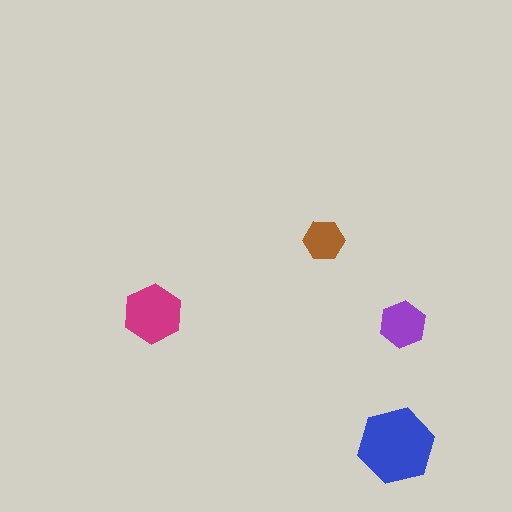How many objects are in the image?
There are 4 objects in the image.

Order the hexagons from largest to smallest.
the blue one, the magenta one, the purple one, the brown one.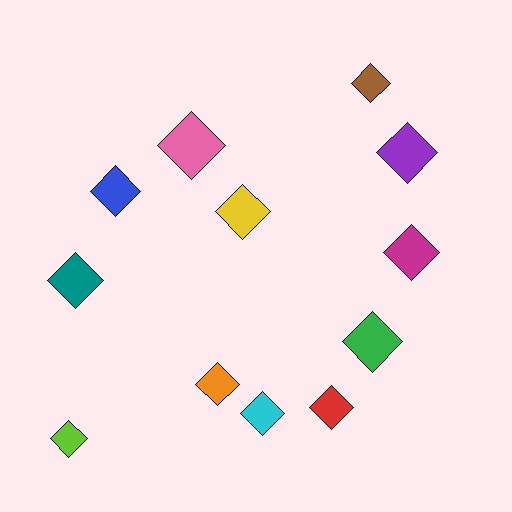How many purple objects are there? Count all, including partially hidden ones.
There is 1 purple object.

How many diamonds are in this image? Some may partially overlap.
There are 12 diamonds.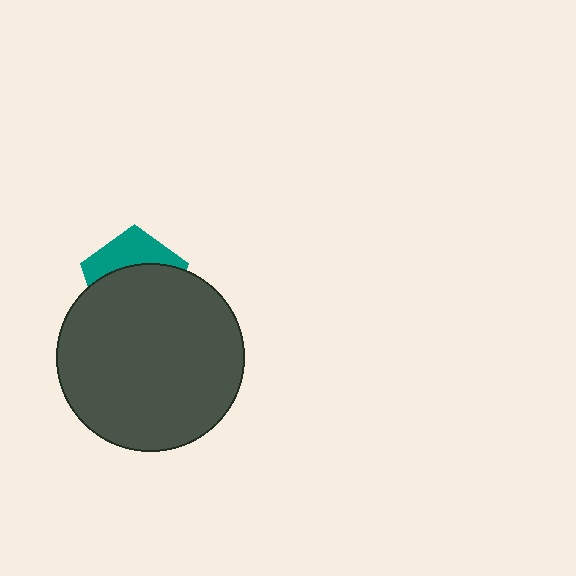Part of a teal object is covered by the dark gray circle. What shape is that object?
It is a pentagon.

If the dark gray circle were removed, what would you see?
You would see the complete teal pentagon.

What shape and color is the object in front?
The object in front is a dark gray circle.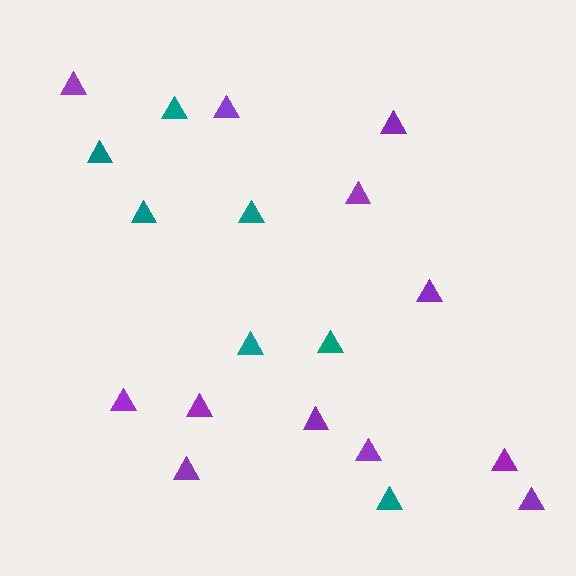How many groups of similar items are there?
There are 2 groups: one group of teal triangles (7) and one group of purple triangles (12).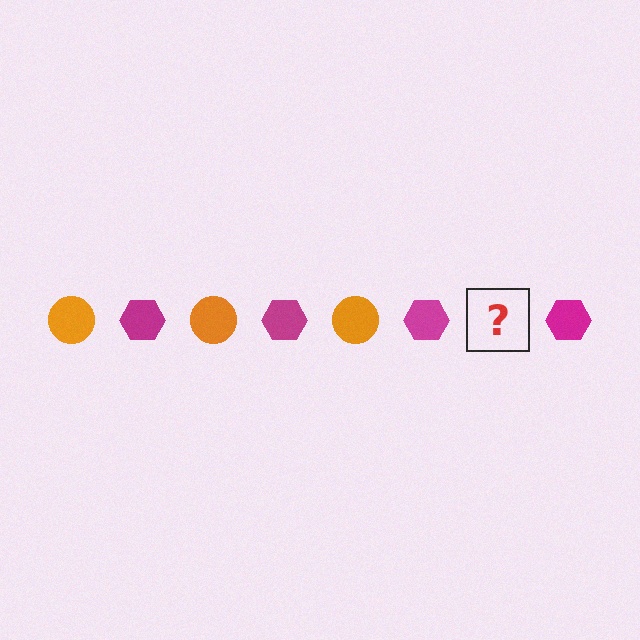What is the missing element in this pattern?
The missing element is an orange circle.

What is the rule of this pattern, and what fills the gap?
The rule is that the pattern alternates between orange circle and magenta hexagon. The gap should be filled with an orange circle.